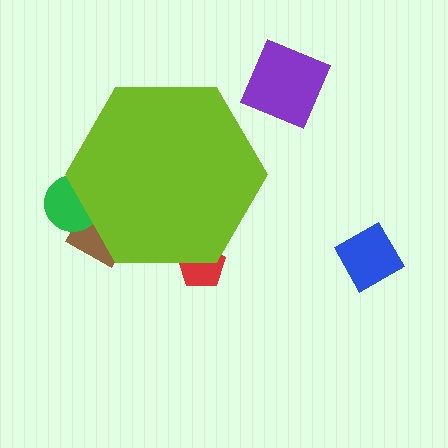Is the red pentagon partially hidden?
Yes, the red pentagon is partially hidden behind the lime hexagon.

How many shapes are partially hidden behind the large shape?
4 shapes are partially hidden.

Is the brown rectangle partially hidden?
Yes, the brown rectangle is partially hidden behind the lime hexagon.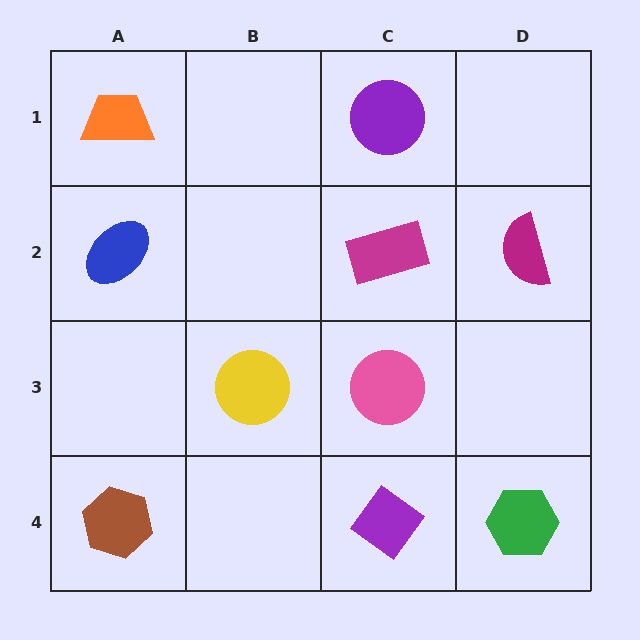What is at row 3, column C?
A pink circle.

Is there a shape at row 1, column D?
No, that cell is empty.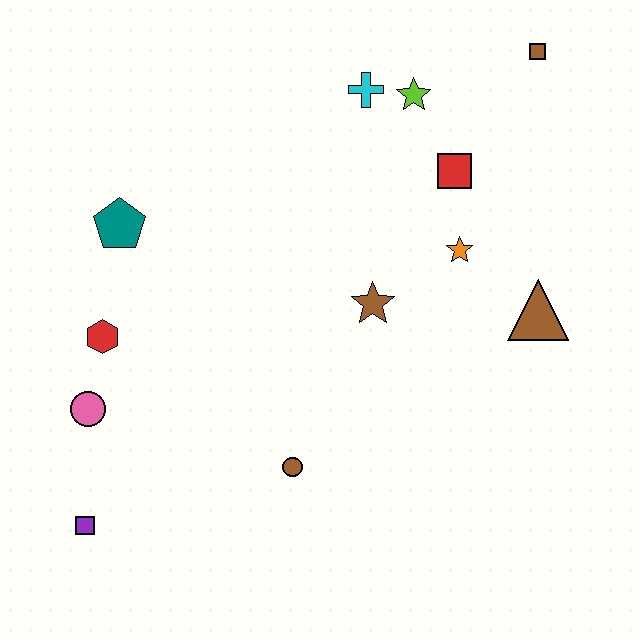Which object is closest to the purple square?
The pink circle is closest to the purple square.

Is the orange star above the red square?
No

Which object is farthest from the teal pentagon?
The brown square is farthest from the teal pentagon.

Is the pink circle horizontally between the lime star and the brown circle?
No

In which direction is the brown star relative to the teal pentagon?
The brown star is to the right of the teal pentagon.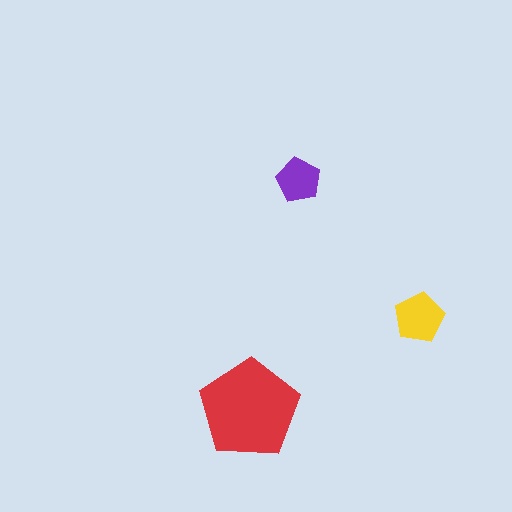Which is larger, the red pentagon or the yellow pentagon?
The red one.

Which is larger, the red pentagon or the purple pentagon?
The red one.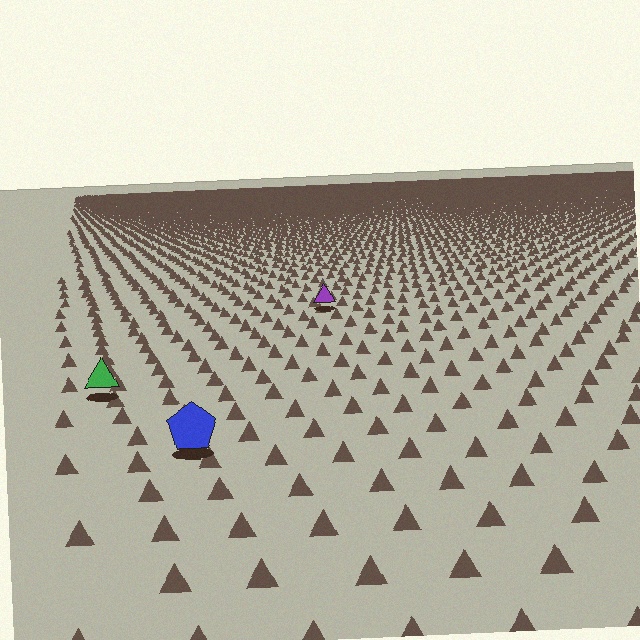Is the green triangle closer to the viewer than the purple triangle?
Yes. The green triangle is closer — you can tell from the texture gradient: the ground texture is coarser near it.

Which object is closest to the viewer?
The blue pentagon is closest. The texture marks near it are larger and more spread out.